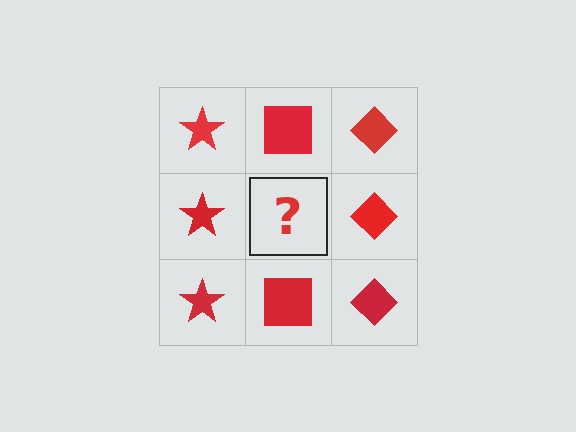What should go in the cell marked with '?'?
The missing cell should contain a red square.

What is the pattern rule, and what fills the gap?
The rule is that each column has a consistent shape. The gap should be filled with a red square.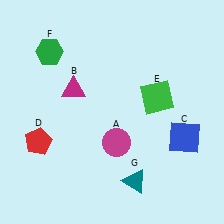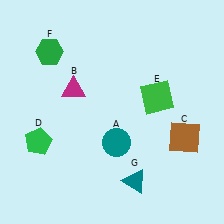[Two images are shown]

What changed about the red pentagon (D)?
In Image 1, D is red. In Image 2, it changed to green.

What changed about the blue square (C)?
In Image 1, C is blue. In Image 2, it changed to brown.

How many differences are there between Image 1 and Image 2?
There are 3 differences between the two images.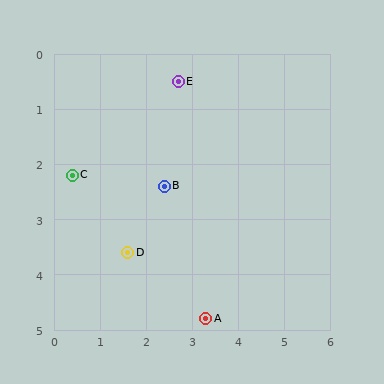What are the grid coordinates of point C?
Point C is at approximately (0.4, 2.2).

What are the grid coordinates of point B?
Point B is at approximately (2.4, 2.4).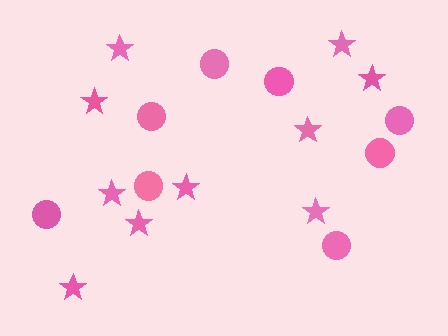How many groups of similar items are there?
There are 2 groups: one group of circles (8) and one group of stars (10).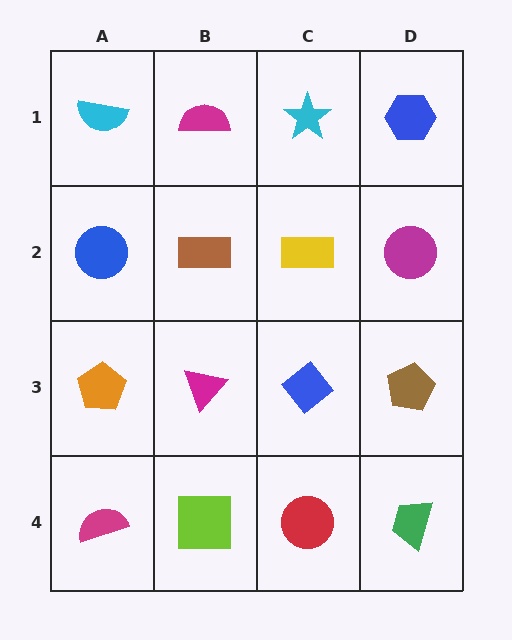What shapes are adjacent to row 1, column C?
A yellow rectangle (row 2, column C), a magenta semicircle (row 1, column B), a blue hexagon (row 1, column D).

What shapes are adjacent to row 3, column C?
A yellow rectangle (row 2, column C), a red circle (row 4, column C), a magenta triangle (row 3, column B), a brown pentagon (row 3, column D).